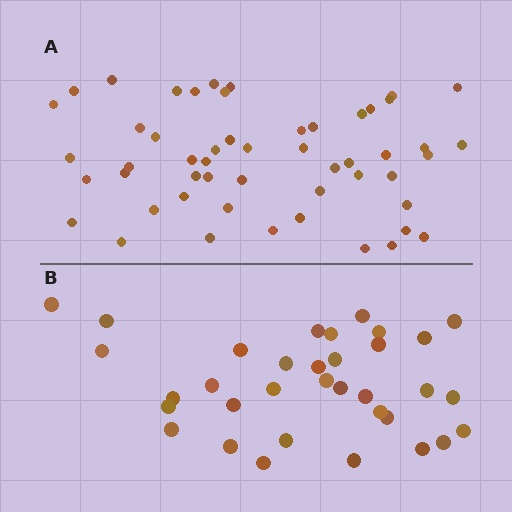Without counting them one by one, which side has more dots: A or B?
Region A (the top region) has more dots.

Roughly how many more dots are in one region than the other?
Region A has approximately 20 more dots than region B.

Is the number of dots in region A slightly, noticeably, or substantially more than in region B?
Region A has substantially more. The ratio is roughly 1.5 to 1.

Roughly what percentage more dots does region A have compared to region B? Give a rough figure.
About 55% more.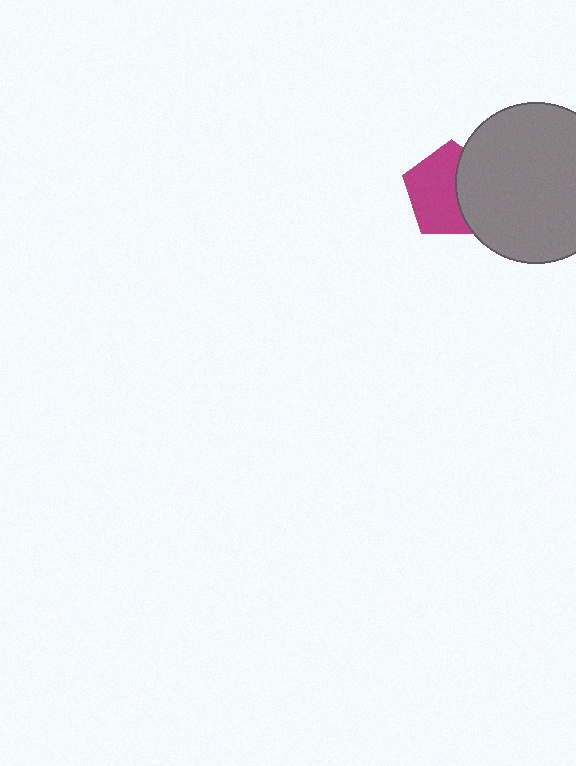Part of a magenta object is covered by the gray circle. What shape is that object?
It is a pentagon.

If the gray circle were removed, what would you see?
You would see the complete magenta pentagon.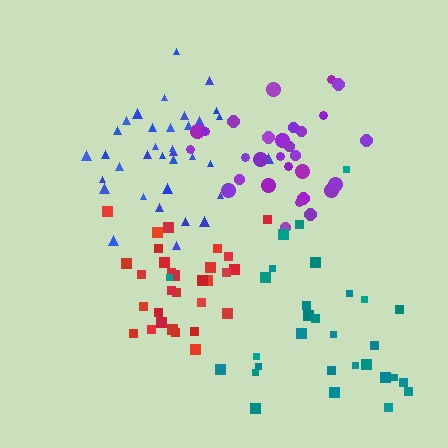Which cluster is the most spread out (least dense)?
Teal.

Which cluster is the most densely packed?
Red.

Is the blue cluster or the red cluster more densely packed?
Red.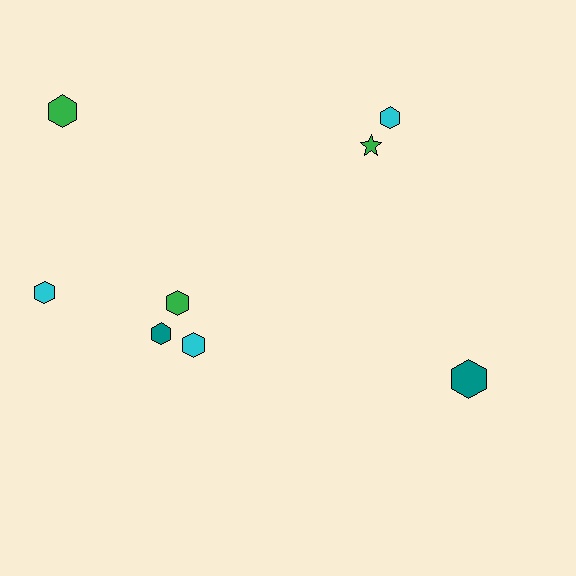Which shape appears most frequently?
Hexagon, with 7 objects.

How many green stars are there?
There is 1 green star.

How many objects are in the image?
There are 8 objects.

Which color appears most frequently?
Green, with 3 objects.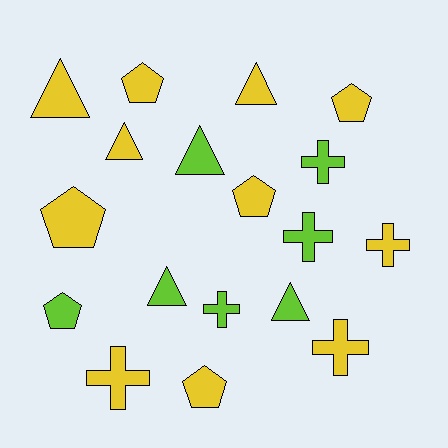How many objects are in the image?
There are 18 objects.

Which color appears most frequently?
Yellow, with 11 objects.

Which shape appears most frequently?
Cross, with 6 objects.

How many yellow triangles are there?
There are 3 yellow triangles.